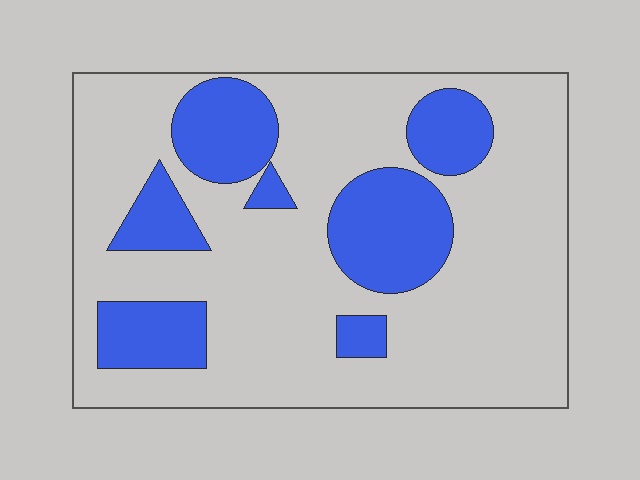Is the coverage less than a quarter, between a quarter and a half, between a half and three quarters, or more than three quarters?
Between a quarter and a half.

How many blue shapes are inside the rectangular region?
7.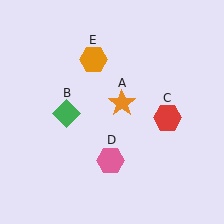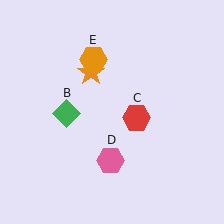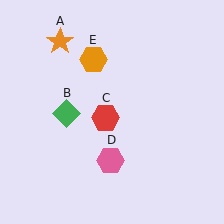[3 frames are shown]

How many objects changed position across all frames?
2 objects changed position: orange star (object A), red hexagon (object C).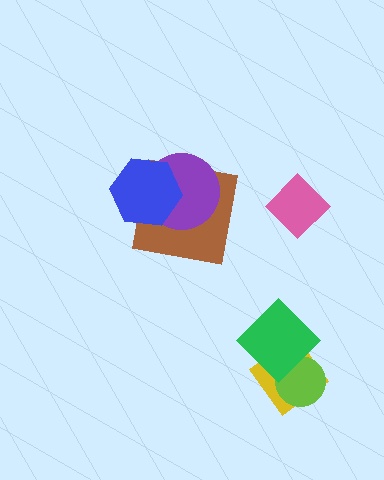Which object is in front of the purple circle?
The blue hexagon is in front of the purple circle.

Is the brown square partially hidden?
Yes, it is partially covered by another shape.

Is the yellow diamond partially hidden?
Yes, it is partially covered by another shape.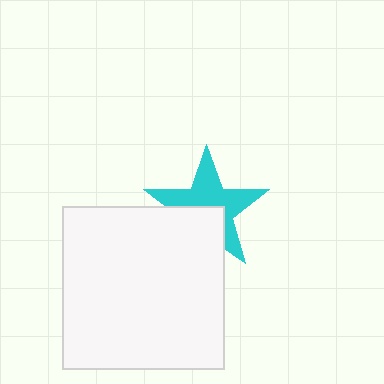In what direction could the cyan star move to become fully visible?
The cyan star could move up. That would shift it out from behind the white square entirely.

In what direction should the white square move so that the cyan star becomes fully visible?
The white square should move down. That is the shortest direction to clear the overlap and leave the cyan star fully visible.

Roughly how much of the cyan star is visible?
About half of it is visible (roughly 60%).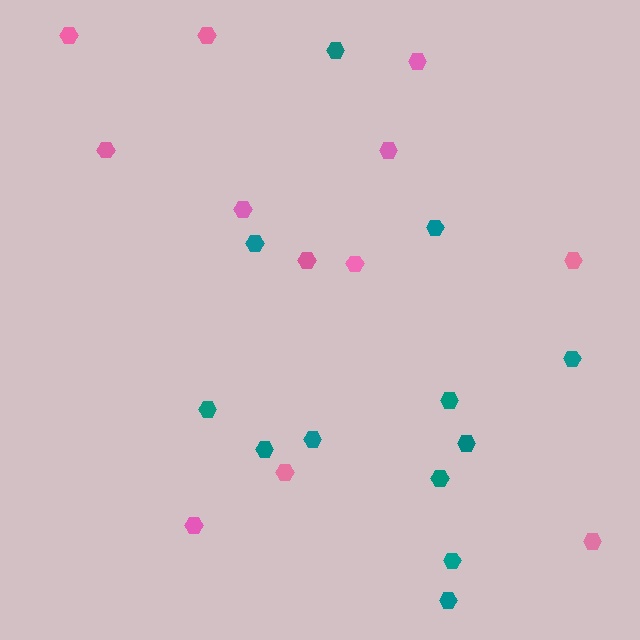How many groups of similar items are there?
There are 2 groups: one group of teal hexagons (12) and one group of pink hexagons (12).